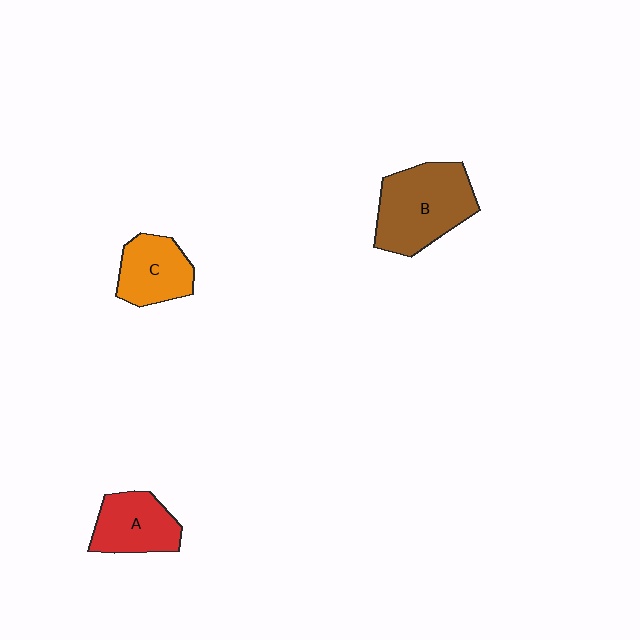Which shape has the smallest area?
Shape C (orange).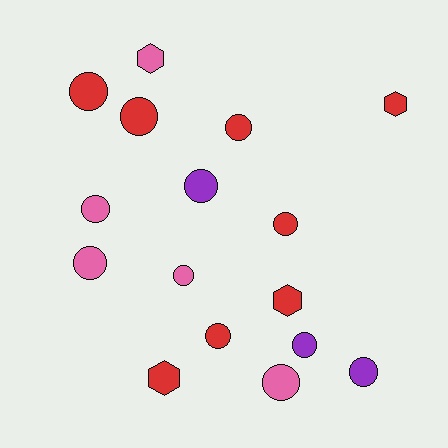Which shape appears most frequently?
Circle, with 12 objects.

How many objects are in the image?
There are 16 objects.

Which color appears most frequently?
Red, with 8 objects.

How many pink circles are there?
There are 4 pink circles.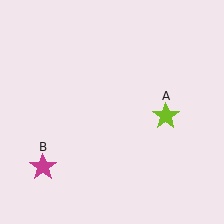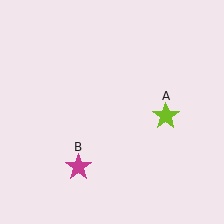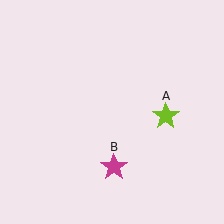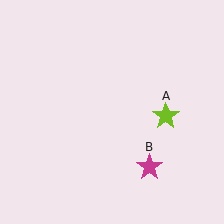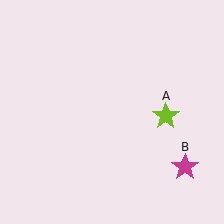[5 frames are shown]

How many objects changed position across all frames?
1 object changed position: magenta star (object B).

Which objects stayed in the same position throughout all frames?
Lime star (object A) remained stationary.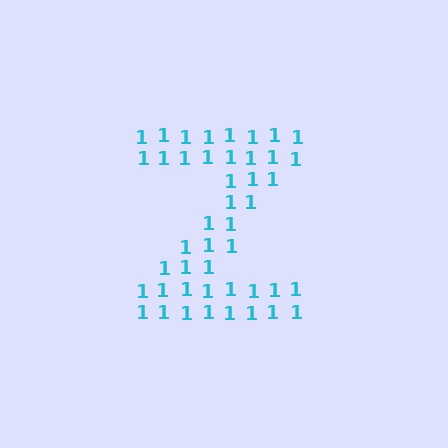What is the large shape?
The large shape is the letter Z.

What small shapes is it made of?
It is made of small digit 1's.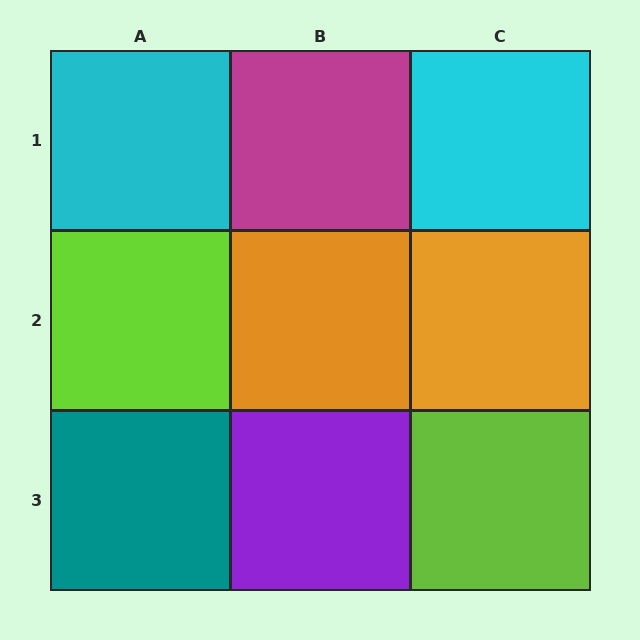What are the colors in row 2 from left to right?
Lime, orange, orange.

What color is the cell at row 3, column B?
Purple.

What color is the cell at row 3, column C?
Lime.